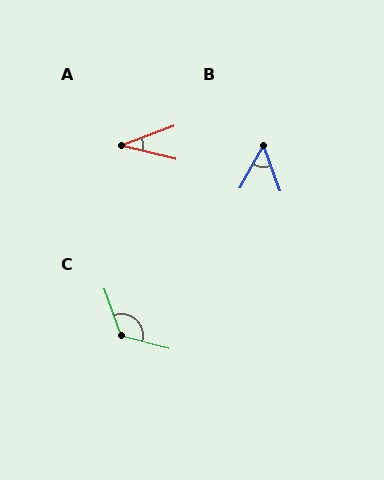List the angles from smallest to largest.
A (34°), B (48°), C (125°).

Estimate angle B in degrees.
Approximately 48 degrees.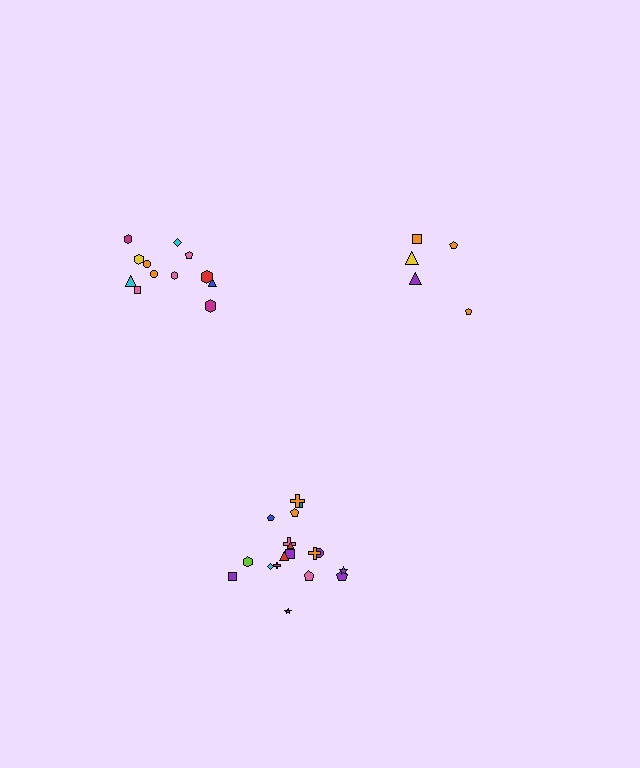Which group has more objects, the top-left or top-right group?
The top-left group.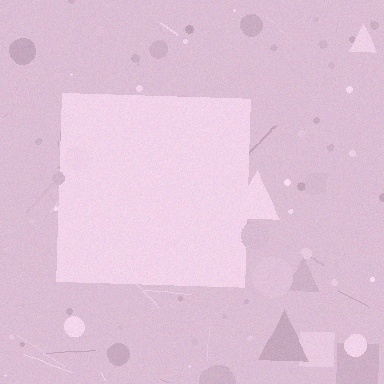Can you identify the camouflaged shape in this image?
The camouflaged shape is a square.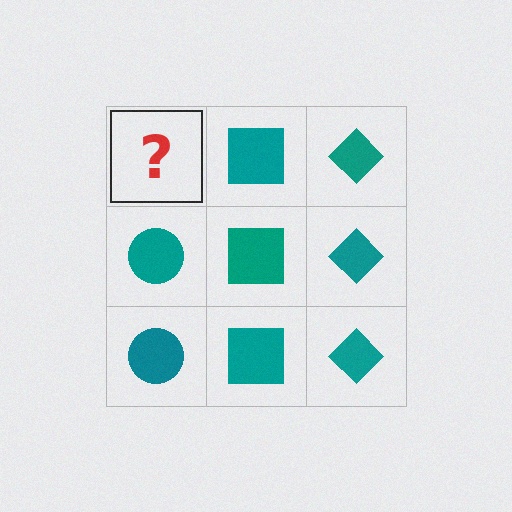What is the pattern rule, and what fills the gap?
The rule is that each column has a consistent shape. The gap should be filled with a teal circle.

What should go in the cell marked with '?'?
The missing cell should contain a teal circle.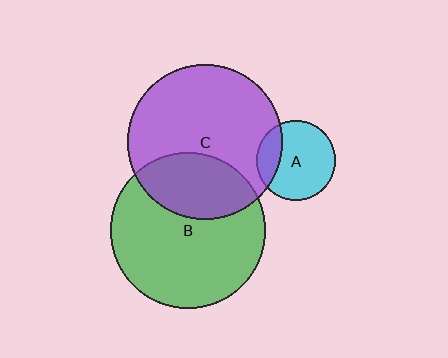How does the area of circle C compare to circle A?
Approximately 3.8 times.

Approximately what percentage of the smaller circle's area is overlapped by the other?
Approximately 20%.